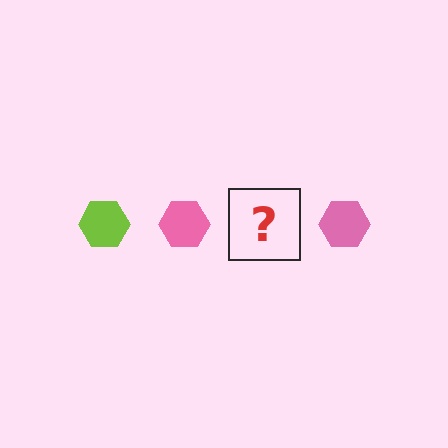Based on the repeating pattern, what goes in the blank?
The blank should be a lime hexagon.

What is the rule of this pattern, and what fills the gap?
The rule is that the pattern cycles through lime, pink hexagons. The gap should be filled with a lime hexagon.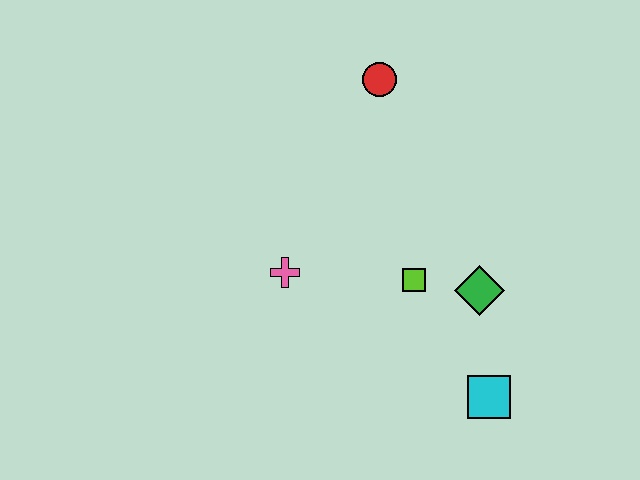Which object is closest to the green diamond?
The lime square is closest to the green diamond.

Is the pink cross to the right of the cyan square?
No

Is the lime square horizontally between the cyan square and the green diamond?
No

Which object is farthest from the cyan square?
The red circle is farthest from the cyan square.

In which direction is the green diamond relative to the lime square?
The green diamond is to the right of the lime square.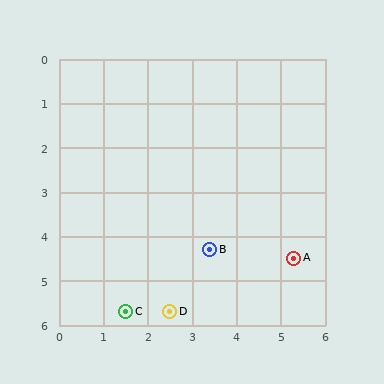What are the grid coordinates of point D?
Point D is at approximately (2.5, 5.7).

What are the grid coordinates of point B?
Point B is at approximately (3.4, 4.3).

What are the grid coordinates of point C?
Point C is at approximately (1.5, 5.7).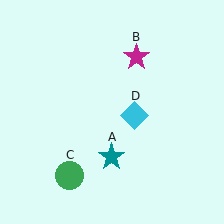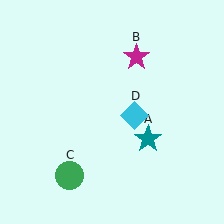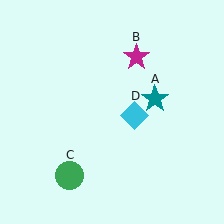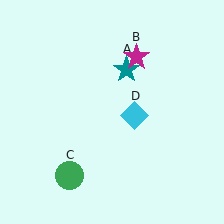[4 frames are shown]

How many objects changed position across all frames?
1 object changed position: teal star (object A).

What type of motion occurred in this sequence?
The teal star (object A) rotated counterclockwise around the center of the scene.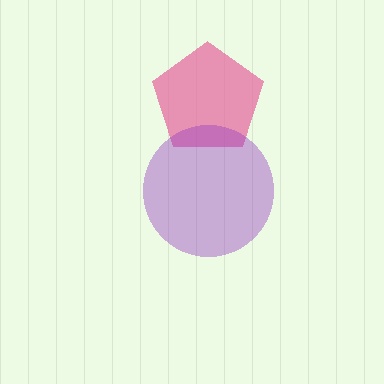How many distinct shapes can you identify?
There are 2 distinct shapes: a pink pentagon, a purple circle.